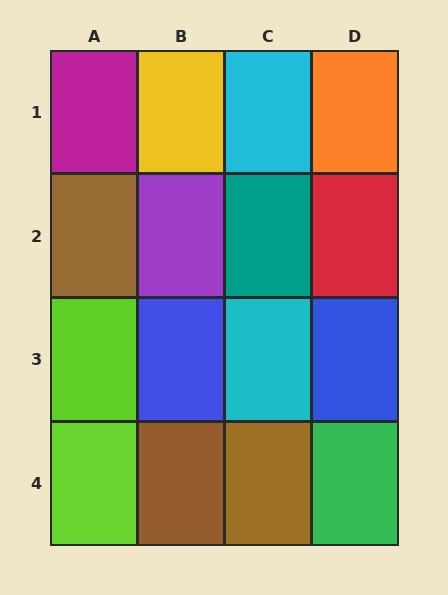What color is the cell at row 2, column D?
Red.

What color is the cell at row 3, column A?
Lime.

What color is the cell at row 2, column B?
Purple.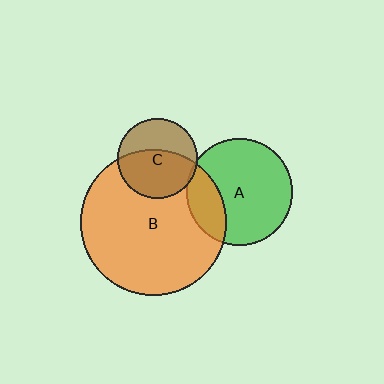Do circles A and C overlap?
Yes.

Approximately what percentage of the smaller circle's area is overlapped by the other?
Approximately 5%.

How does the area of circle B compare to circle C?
Approximately 3.3 times.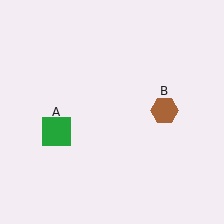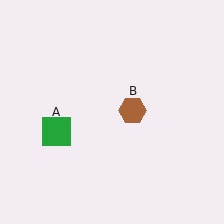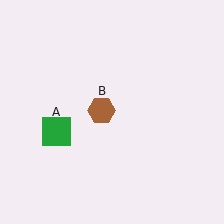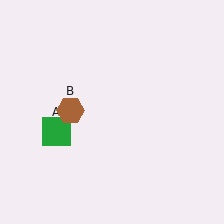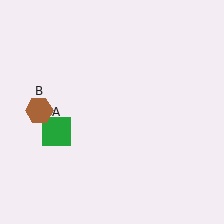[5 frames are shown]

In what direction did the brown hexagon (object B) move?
The brown hexagon (object B) moved left.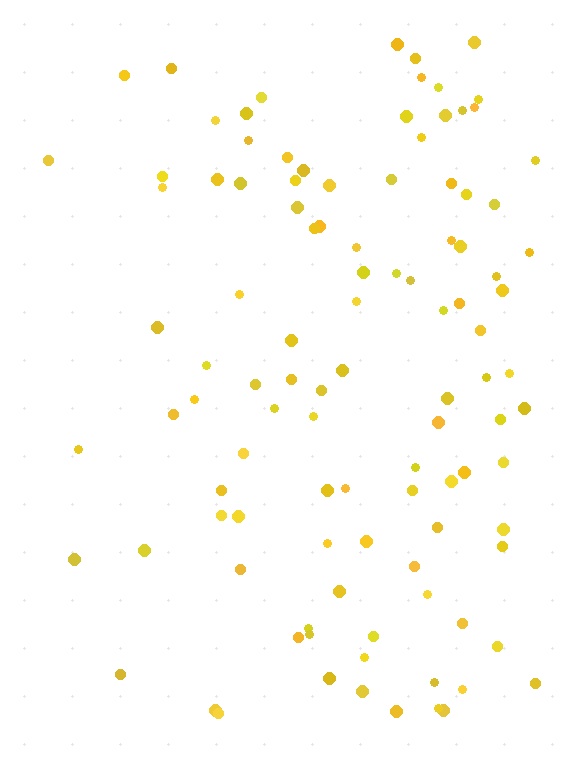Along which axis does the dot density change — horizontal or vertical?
Horizontal.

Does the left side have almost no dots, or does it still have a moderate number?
Still a moderate number, just noticeably fewer than the right.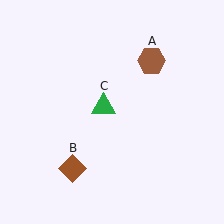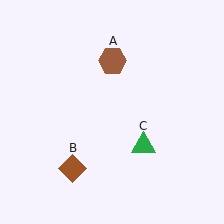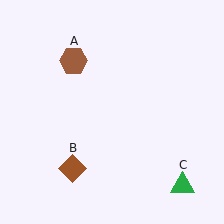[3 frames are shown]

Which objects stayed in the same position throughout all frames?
Brown diamond (object B) remained stationary.